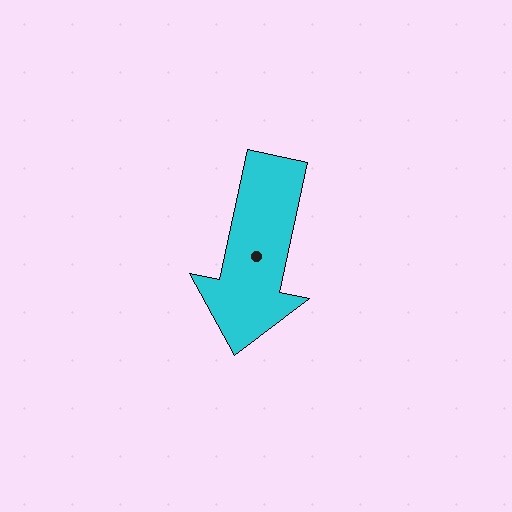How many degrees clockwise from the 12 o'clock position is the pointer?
Approximately 192 degrees.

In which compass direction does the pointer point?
South.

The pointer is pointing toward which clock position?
Roughly 6 o'clock.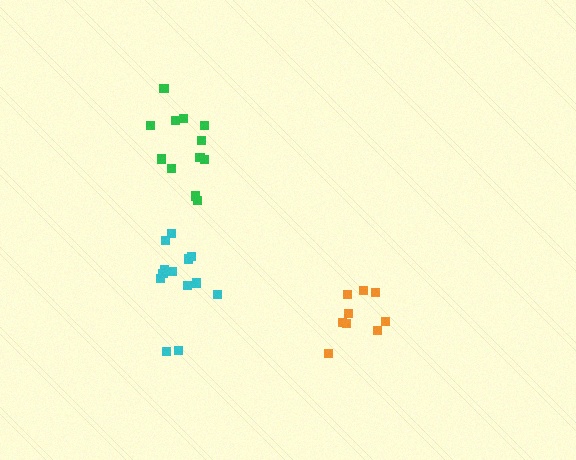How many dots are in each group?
Group 1: 13 dots, Group 2: 12 dots, Group 3: 9 dots (34 total).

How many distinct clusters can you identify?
There are 3 distinct clusters.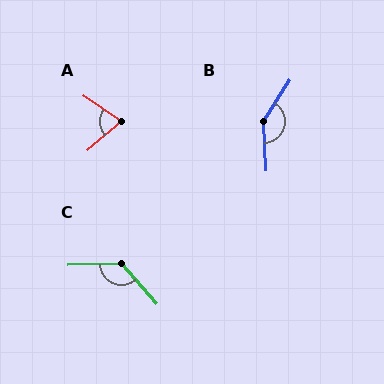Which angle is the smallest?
A, at approximately 75 degrees.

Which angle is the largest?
B, at approximately 144 degrees.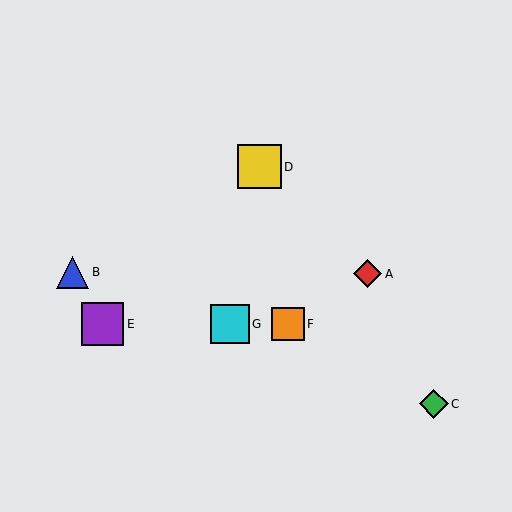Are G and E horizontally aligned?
Yes, both are at y≈324.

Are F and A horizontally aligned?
No, F is at y≈324 and A is at y≈274.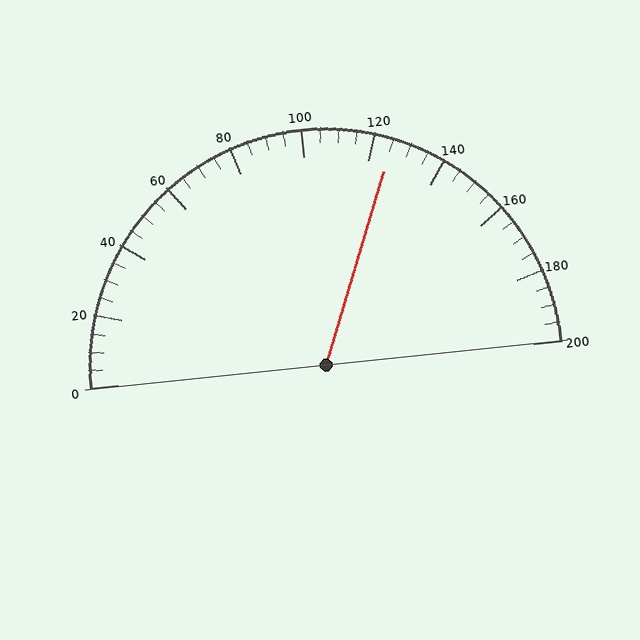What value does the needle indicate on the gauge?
The needle indicates approximately 125.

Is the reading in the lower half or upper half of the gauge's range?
The reading is in the upper half of the range (0 to 200).